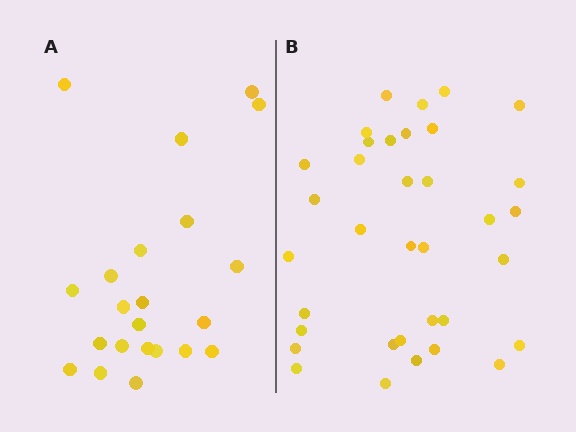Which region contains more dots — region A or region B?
Region B (the right region) has more dots.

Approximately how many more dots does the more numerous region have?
Region B has approximately 15 more dots than region A.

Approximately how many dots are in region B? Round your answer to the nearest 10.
About 40 dots. (The exact count is 35, which rounds to 40.)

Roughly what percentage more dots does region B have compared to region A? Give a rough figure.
About 60% more.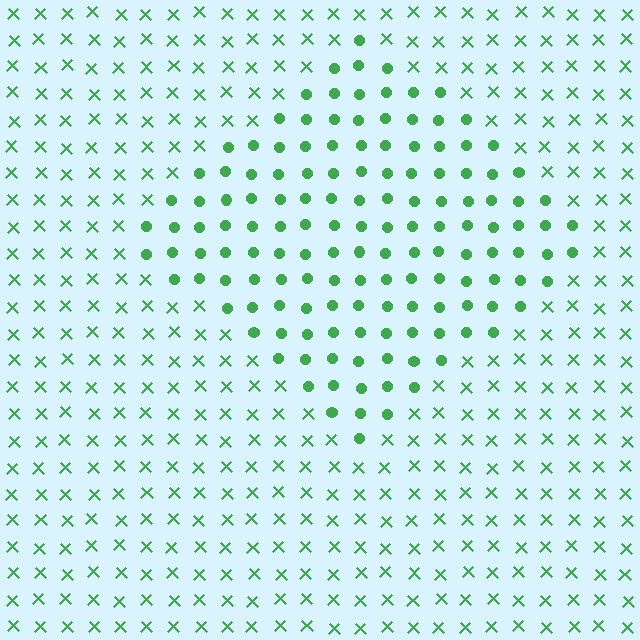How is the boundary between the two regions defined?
The boundary is defined by a change in element shape: circles inside vs. X marks outside. All elements share the same color and spacing.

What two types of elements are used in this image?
The image uses circles inside the diamond region and X marks outside it.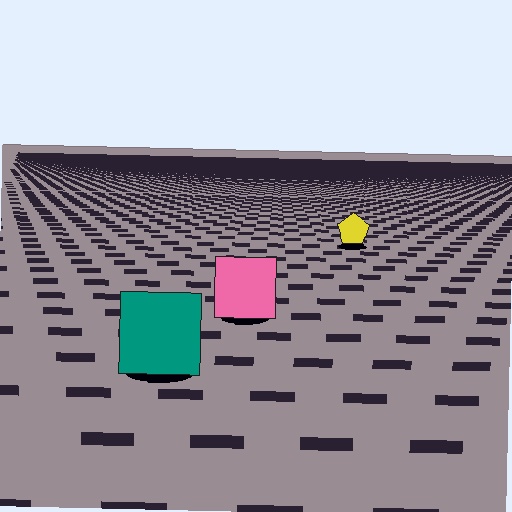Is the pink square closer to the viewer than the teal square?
No. The teal square is closer — you can tell from the texture gradient: the ground texture is coarser near it.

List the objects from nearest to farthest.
From nearest to farthest: the teal square, the pink square, the yellow pentagon.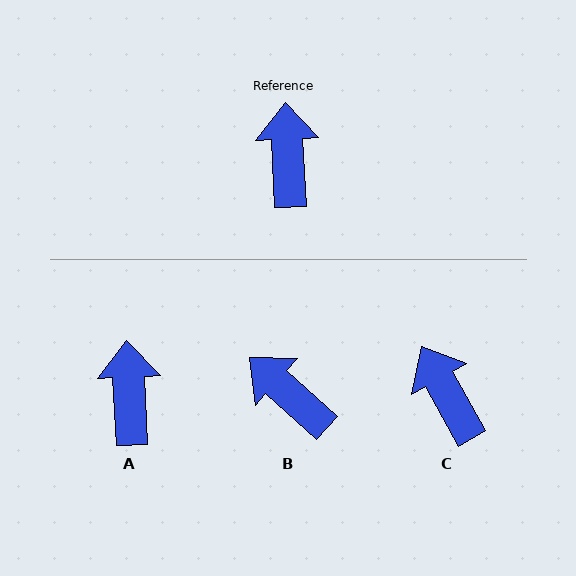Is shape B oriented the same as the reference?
No, it is off by about 45 degrees.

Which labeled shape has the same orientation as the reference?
A.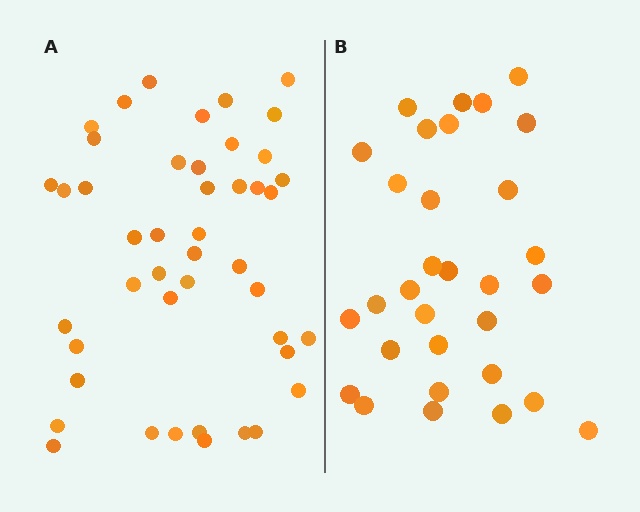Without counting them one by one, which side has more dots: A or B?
Region A (the left region) has more dots.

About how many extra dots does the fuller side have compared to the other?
Region A has approximately 15 more dots than region B.